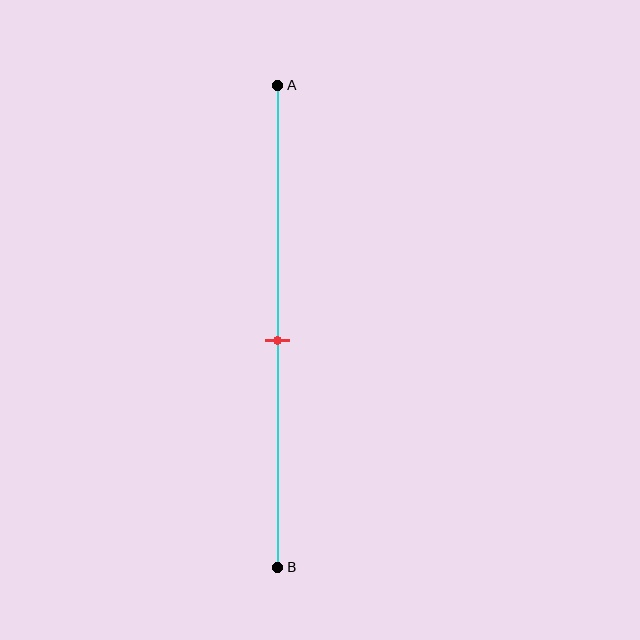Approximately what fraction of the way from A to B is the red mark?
The red mark is approximately 55% of the way from A to B.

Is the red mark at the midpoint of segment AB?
Yes, the mark is approximately at the midpoint.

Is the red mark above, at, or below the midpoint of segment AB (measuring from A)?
The red mark is approximately at the midpoint of segment AB.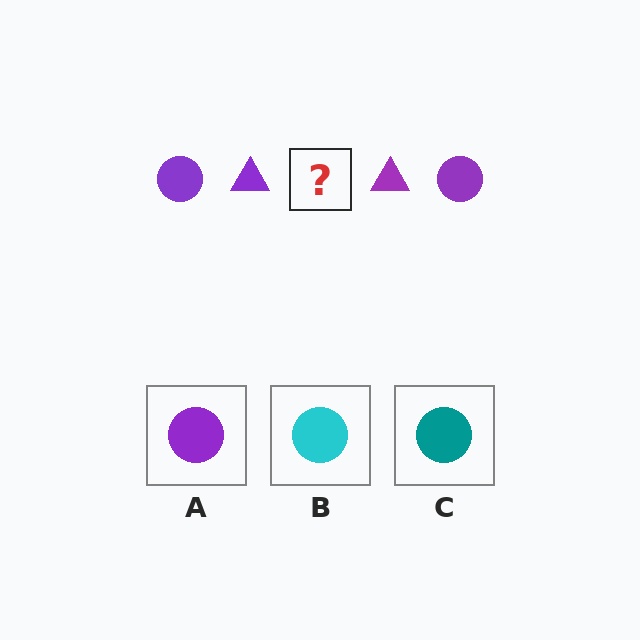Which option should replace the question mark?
Option A.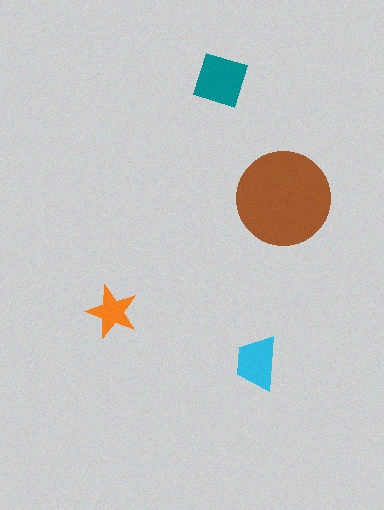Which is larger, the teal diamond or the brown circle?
The brown circle.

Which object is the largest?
The brown circle.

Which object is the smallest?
The orange star.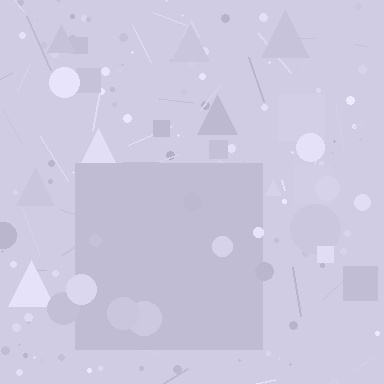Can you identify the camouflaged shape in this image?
The camouflaged shape is a square.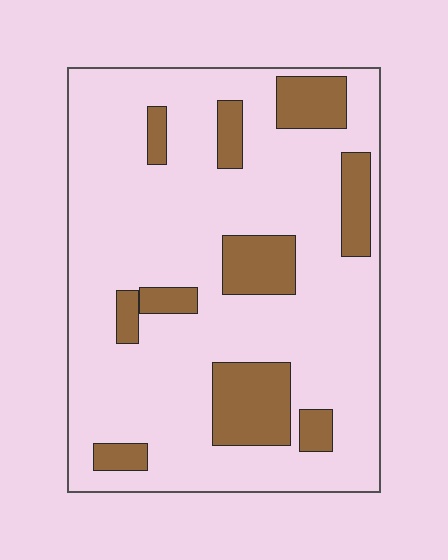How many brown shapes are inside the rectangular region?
10.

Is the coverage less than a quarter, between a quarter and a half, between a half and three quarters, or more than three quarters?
Less than a quarter.